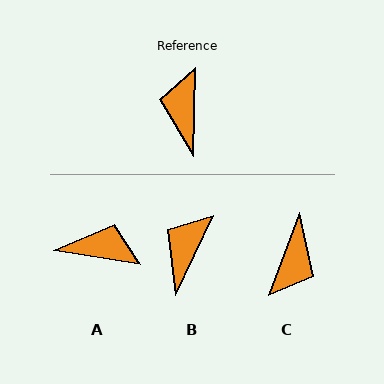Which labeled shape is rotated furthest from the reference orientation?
C, about 161 degrees away.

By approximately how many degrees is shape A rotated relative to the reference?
Approximately 98 degrees clockwise.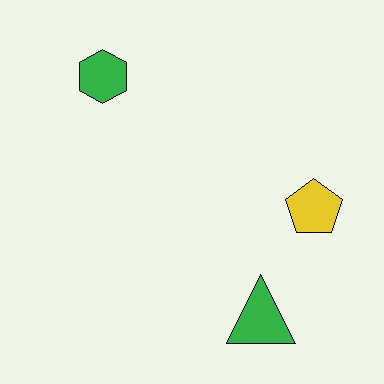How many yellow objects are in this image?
There is 1 yellow object.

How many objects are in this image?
There are 3 objects.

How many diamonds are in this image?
There are no diamonds.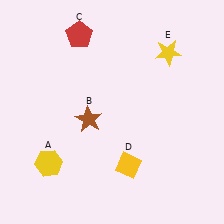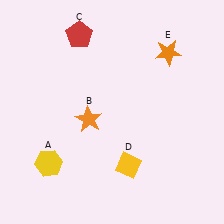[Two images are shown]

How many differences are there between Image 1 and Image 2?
There are 2 differences between the two images.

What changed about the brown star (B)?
In Image 1, B is brown. In Image 2, it changed to orange.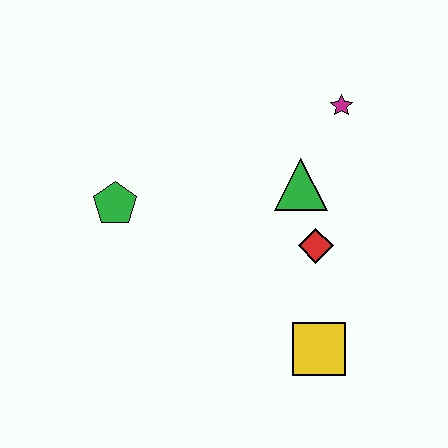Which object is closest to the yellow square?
The red diamond is closest to the yellow square.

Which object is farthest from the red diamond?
The green pentagon is farthest from the red diamond.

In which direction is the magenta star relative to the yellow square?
The magenta star is above the yellow square.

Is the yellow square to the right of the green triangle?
Yes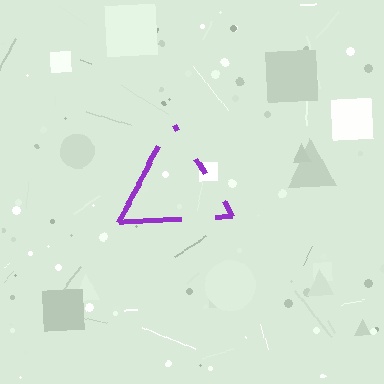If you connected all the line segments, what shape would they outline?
They would outline a triangle.